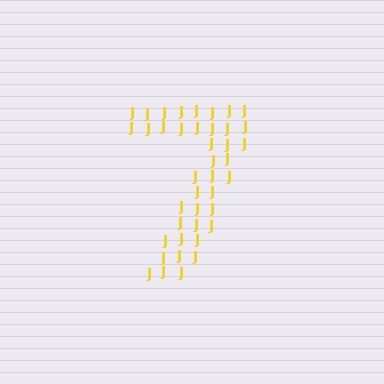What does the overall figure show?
The overall figure shows the digit 7.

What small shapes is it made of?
It is made of small letter J's.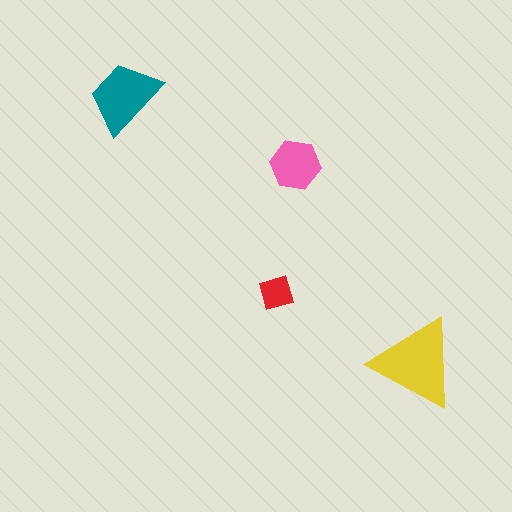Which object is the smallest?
The red diamond.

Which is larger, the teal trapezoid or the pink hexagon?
The teal trapezoid.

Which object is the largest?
The yellow triangle.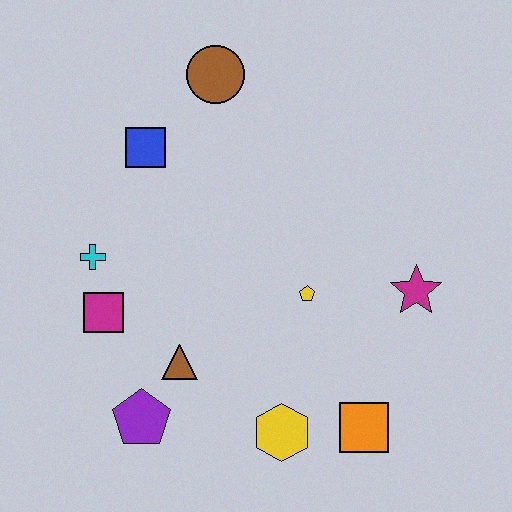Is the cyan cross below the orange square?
No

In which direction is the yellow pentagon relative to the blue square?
The yellow pentagon is to the right of the blue square.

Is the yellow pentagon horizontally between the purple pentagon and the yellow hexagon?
No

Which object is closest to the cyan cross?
The magenta square is closest to the cyan cross.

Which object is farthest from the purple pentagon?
The brown circle is farthest from the purple pentagon.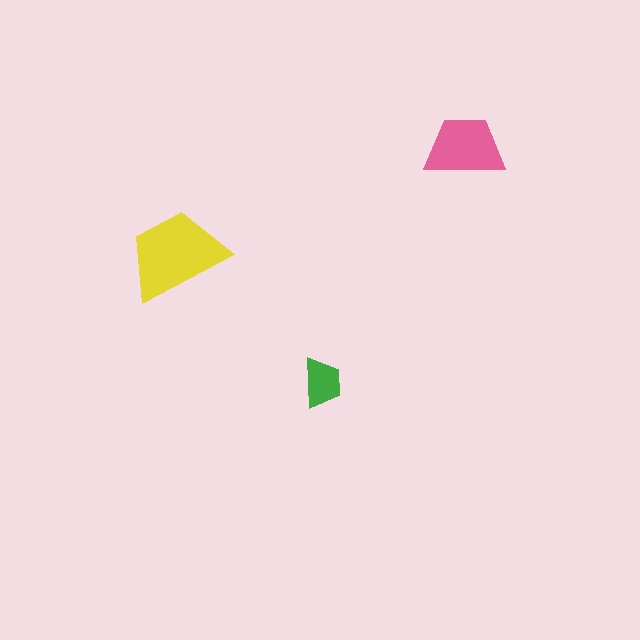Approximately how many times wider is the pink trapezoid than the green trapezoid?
About 1.5 times wider.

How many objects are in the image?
There are 3 objects in the image.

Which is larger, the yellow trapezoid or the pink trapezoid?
The yellow one.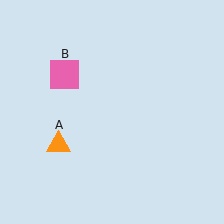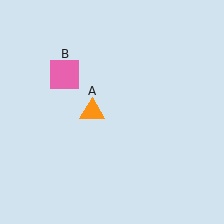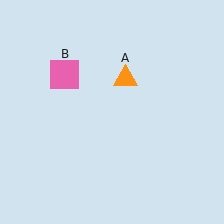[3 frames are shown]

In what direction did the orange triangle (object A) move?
The orange triangle (object A) moved up and to the right.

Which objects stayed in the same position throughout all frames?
Pink square (object B) remained stationary.